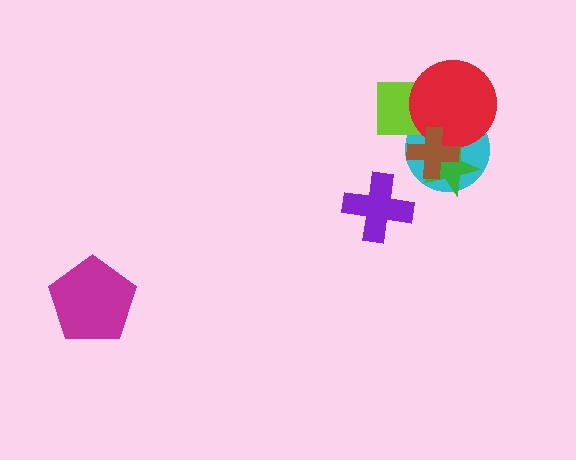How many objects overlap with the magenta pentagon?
0 objects overlap with the magenta pentagon.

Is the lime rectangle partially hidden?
Yes, it is partially covered by another shape.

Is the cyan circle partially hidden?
Yes, it is partially covered by another shape.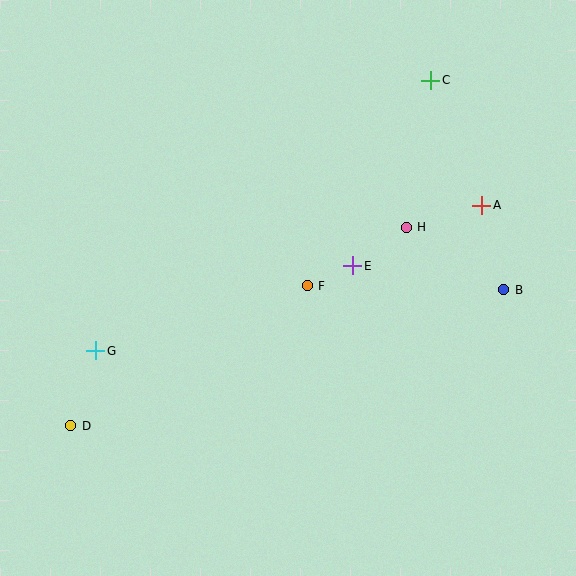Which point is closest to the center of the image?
Point F at (307, 286) is closest to the center.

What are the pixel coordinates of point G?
Point G is at (96, 351).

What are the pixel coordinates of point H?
Point H is at (406, 227).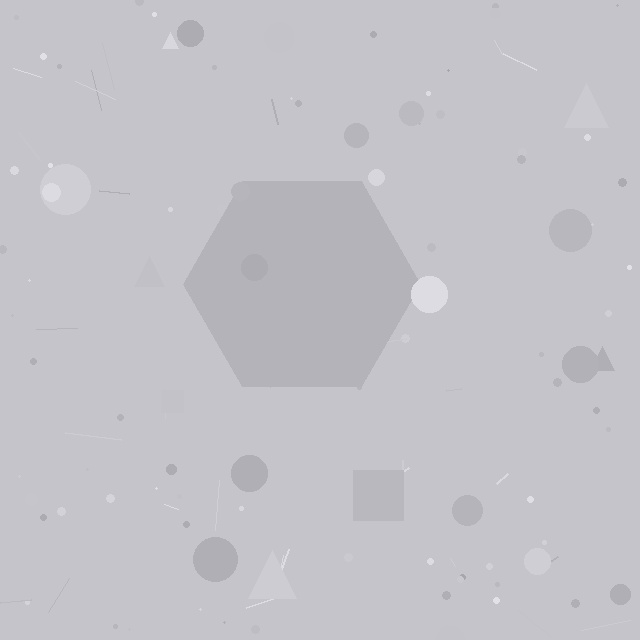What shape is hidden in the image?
A hexagon is hidden in the image.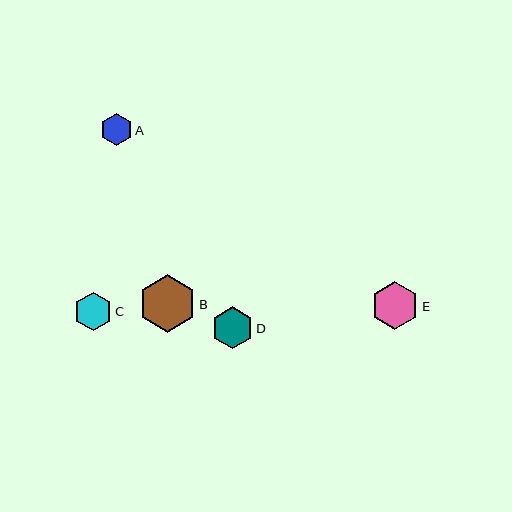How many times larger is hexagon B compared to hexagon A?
Hexagon B is approximately 1.8 times the size of hexagon A.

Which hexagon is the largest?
Hexagon B is the largest with a size of approximately 58 pixels.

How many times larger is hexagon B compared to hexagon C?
Hexagon B is approximately 1.5 times the size of hexagon C.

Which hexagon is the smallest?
Hexagon A is the smallest with a size of approximately 31 pixels.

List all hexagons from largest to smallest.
From largest to smallest: B, E, D, C, A.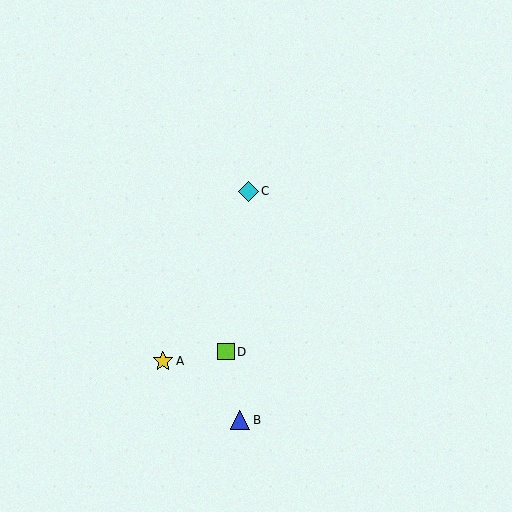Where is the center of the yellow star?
The center of the yellow star is at (163, 361).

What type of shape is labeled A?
Shape A is a yellow star.